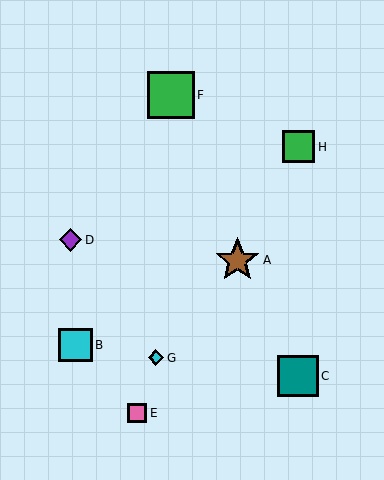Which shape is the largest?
The green square (labeled F) is the largest.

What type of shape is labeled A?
Shape A is a brown star.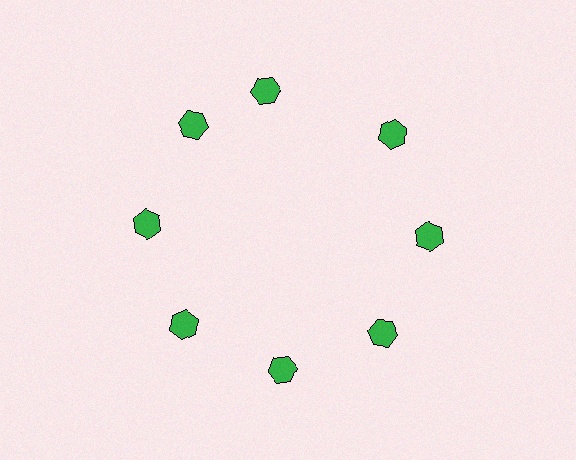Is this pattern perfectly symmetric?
No. The 8 green hexagons are arranged in a ring, but one element near the 12 o'clock position is rotated out of alignment along the ring, breaking the 8-fold rotational symmetry.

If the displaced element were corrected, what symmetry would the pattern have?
It would have 8-fold rotational symmetry — the pattern would map onto itself every 45 degrees.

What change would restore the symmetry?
The symmetry would be restored by rotating it back into even spacing with its neighbors so that all 8 hexagons sit at equal angles and equal distance from the center.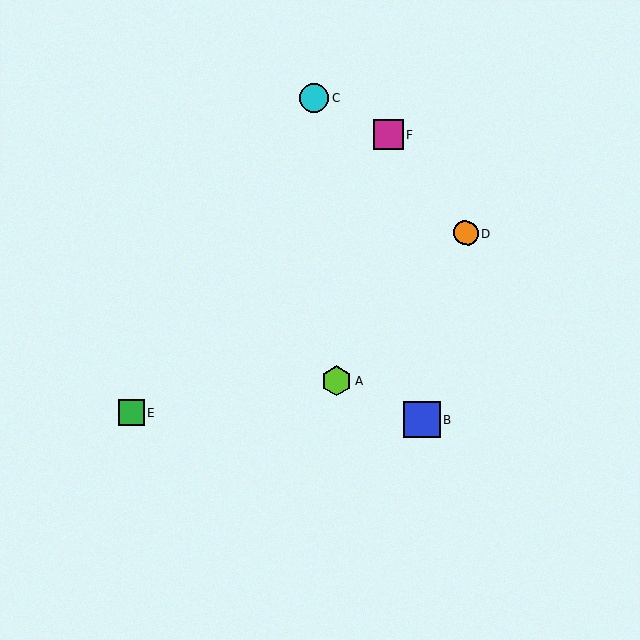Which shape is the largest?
The blue square (labeled B) is the largest.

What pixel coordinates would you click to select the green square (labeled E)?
Click at (131, 413) to select the green square E.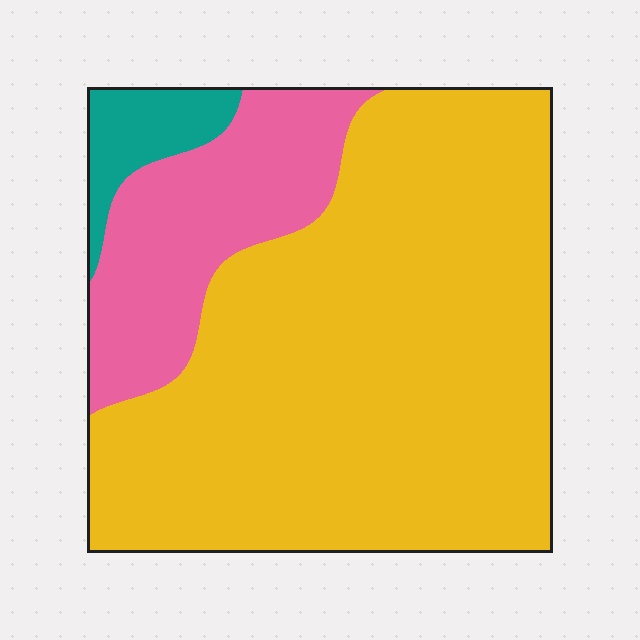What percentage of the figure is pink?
Pink takes up about one fifth (1/5) of the figure.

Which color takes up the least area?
Teal, at roughly 5%.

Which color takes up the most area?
Yellow, at roughly 75%.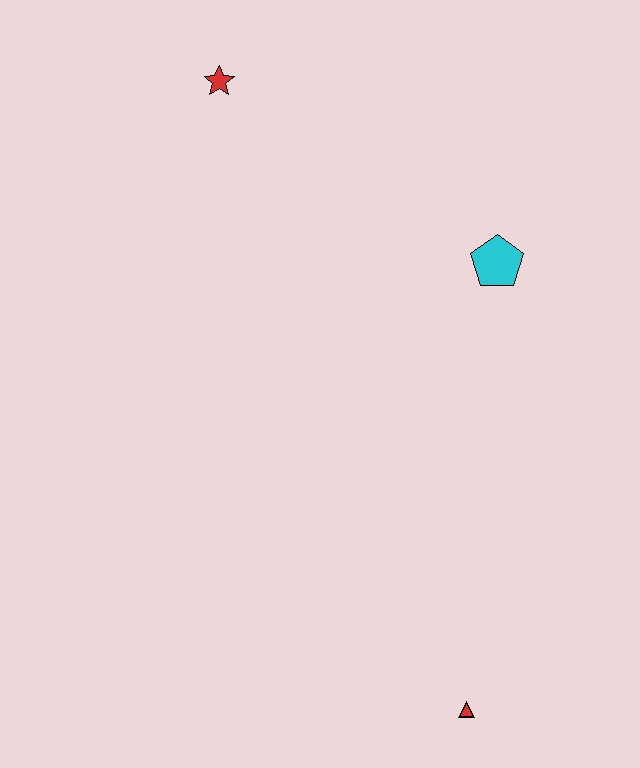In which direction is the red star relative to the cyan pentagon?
The red star is to the left of the cyan pentagon.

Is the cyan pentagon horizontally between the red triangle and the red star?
No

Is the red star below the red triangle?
No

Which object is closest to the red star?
The cyan pentagon is closest to the red star.